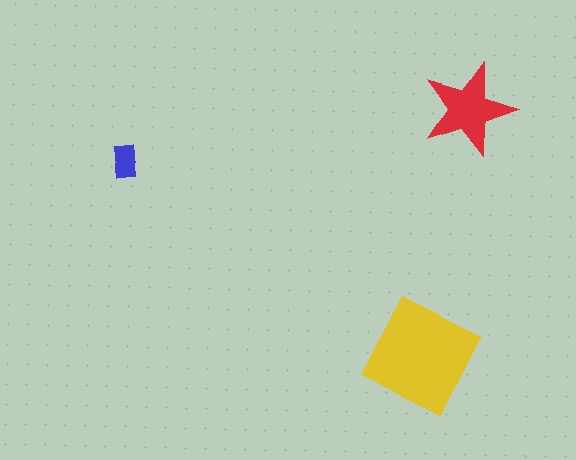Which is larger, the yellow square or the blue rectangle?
The yellow square.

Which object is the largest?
The yellow square.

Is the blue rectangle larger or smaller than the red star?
Smaller.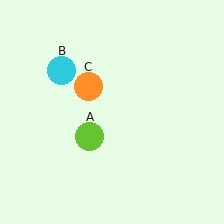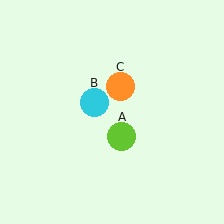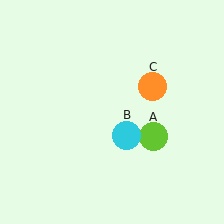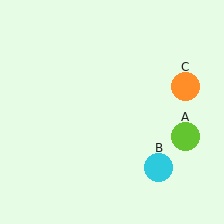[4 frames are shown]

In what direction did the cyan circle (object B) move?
The cyan circle (object B) moved down and to the right.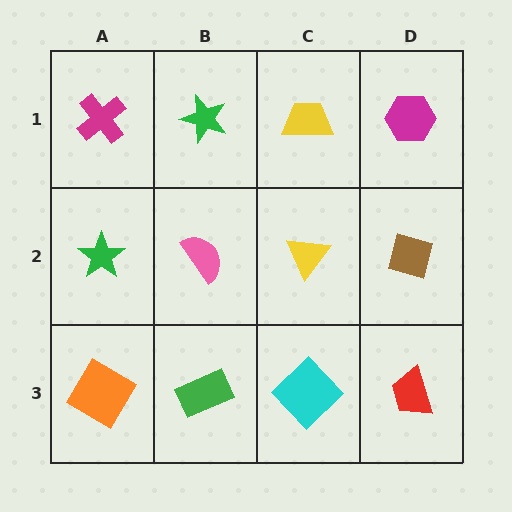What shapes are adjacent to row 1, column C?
A yellow triangle (row 2, column C), a green star (row 1, column B), a magenta hexagon (row 1, column D).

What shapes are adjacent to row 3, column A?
A green star (row 2, column A), a green rectangle (row 3, column B).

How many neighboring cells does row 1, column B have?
3.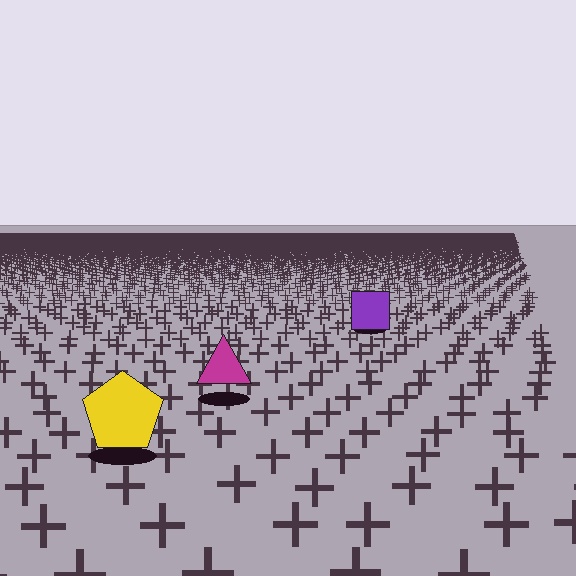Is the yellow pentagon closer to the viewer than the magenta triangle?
Yes. The yellow pentagon is closer — you can tell from the texture gradient: the ground texture is coarser near it.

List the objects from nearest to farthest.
From nearest to farthest: the yellow pentagon, the magenta triangle, the purple square.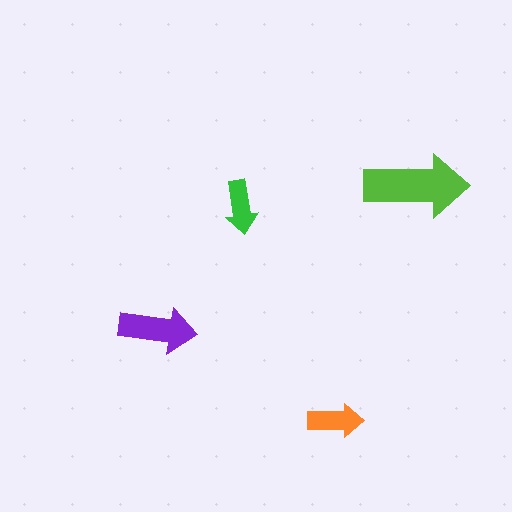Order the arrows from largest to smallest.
the lime one, the purple one, the orange one, the green one.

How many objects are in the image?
There are 4 objects in the image.